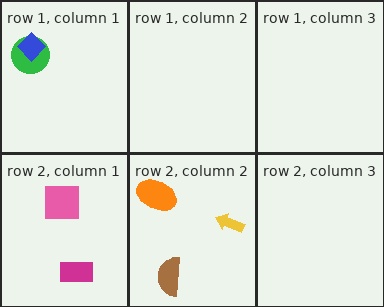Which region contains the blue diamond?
The row 1, column 1 region.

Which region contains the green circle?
The row 1, column 1 region.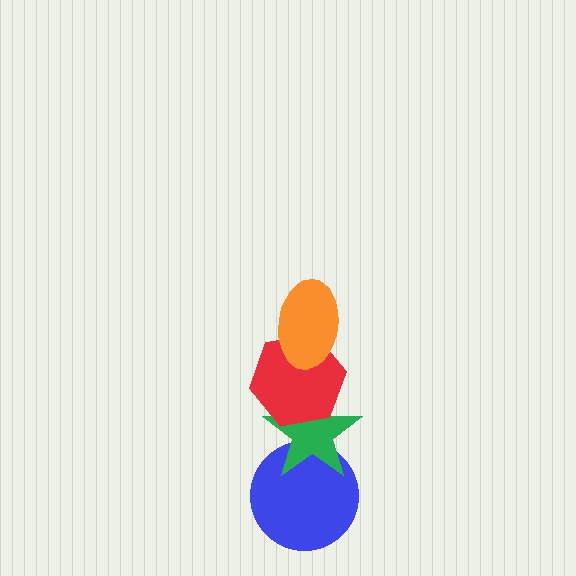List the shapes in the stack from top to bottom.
From top to bottom: the orange ellipse, the red hexagon, the green star, the blue circle.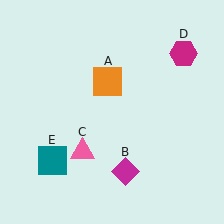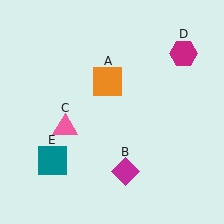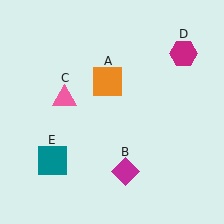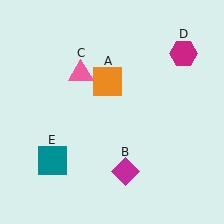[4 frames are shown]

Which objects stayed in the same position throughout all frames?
Orange square (object A) and magenta diamond (object B) and magenta hexagon (object D) and teal square (object E) remained stationary.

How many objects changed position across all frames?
1 object changed position: pink triangle (object C).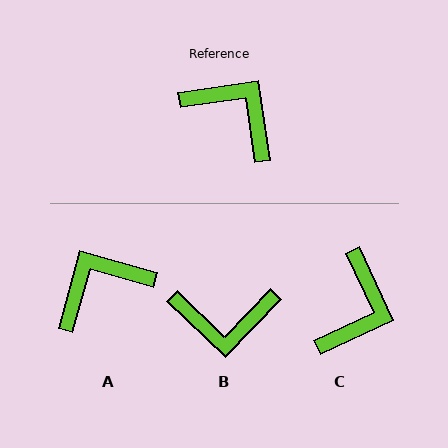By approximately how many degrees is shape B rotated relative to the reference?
Approximately 142 degrees clockwise.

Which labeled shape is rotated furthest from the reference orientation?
B, about 142 degrees away.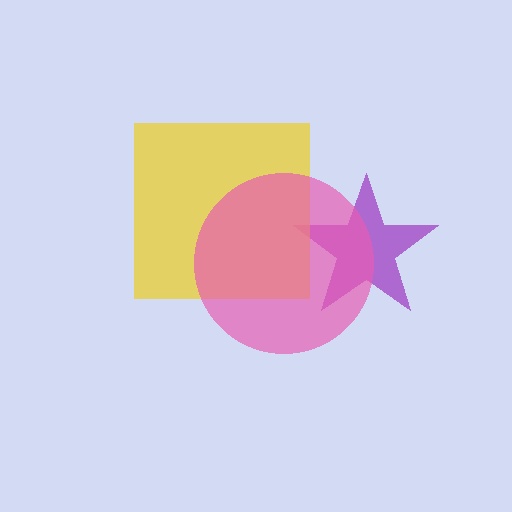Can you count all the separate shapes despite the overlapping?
Yes, there are 3 separate shapes.